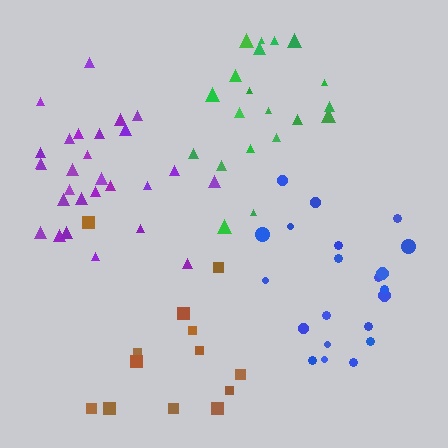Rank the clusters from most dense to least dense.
blue, purple, green, brown.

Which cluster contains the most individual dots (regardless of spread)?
Purple (28).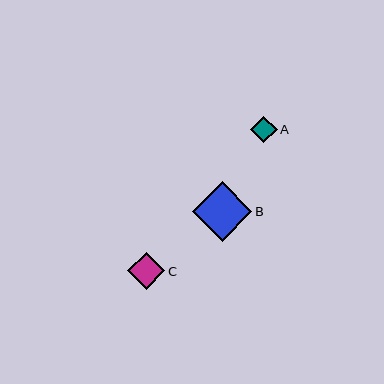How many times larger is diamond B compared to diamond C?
Diamond B is approximately 1.6 times the size of diamond C.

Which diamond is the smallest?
Diamond A is the smallest with a size of approximately 27 pixels.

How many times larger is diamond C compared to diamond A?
Diamond C is approximately 1.4 times the size of diamond A.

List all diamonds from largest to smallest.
From largest to smallest: B, C, A.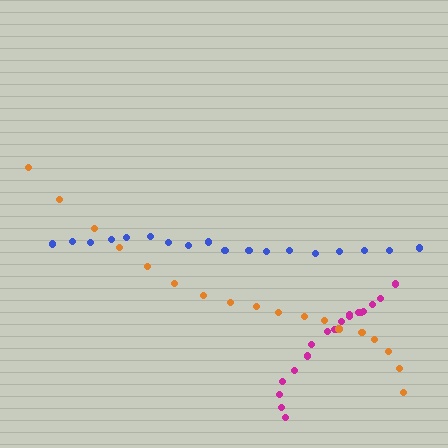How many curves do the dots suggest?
There are 3 distinct paths.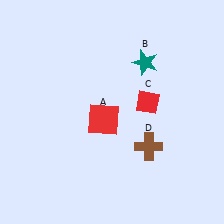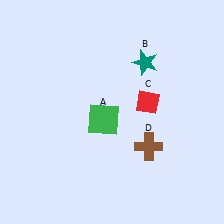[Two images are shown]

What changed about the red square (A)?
In Image 1, A is red. In Image 2, it changed to green.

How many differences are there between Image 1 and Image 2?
There is 1 difference between the two images.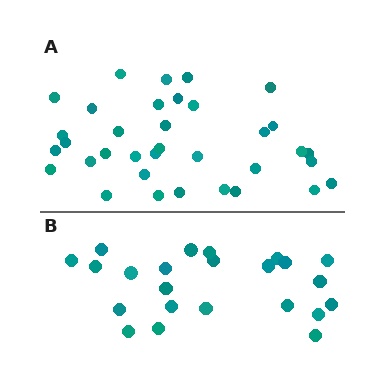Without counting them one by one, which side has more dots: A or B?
Region A (the top region) has more dots.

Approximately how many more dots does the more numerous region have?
Region A has roughly 12 or so more dots than region B.